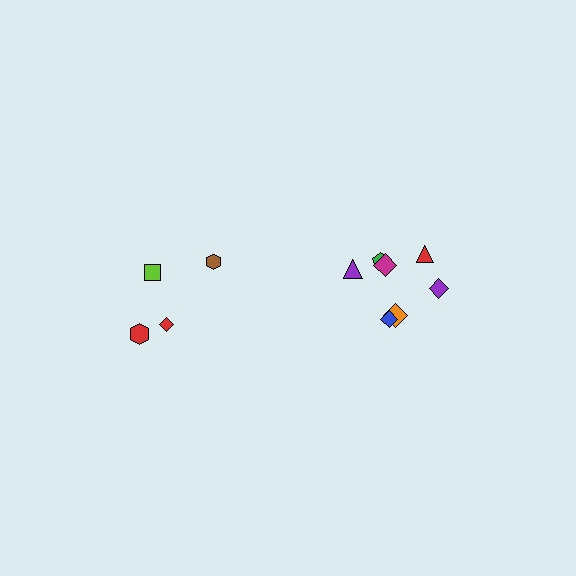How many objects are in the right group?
There are 7 objects.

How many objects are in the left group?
There are 4 objects.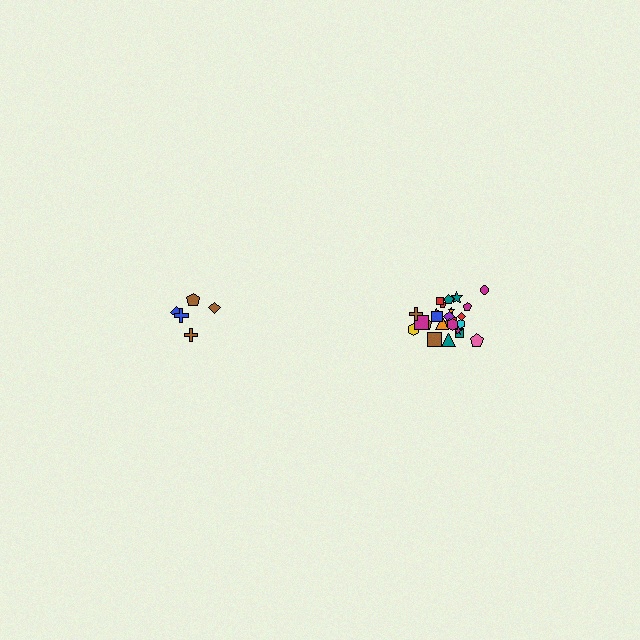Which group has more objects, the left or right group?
The right group.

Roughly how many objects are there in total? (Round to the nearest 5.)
Roughly 30 objects in total.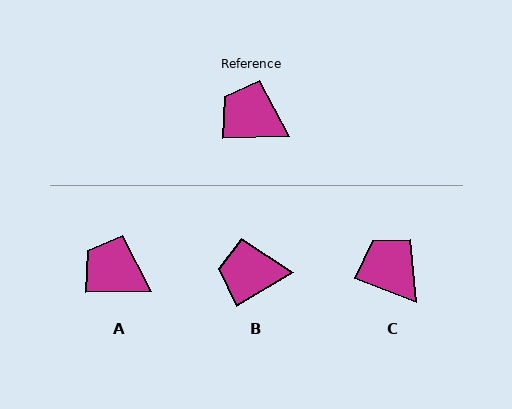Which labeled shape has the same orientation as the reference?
A.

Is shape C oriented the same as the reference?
No, it is off by about 23 degrees.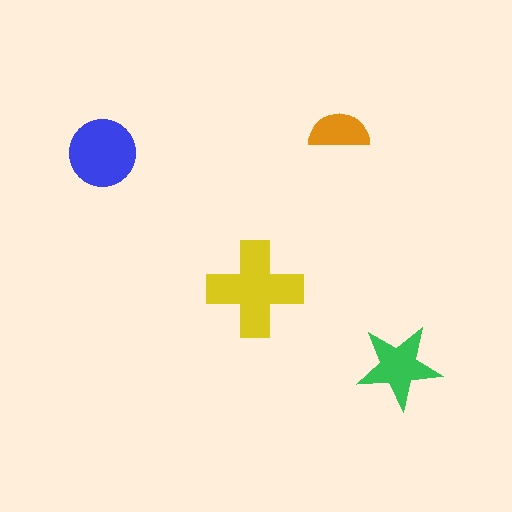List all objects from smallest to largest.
The orange semicircle, the green star, the blue circle, the yellow cross.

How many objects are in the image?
There are 4 objects in the image.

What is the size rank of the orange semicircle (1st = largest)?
4th.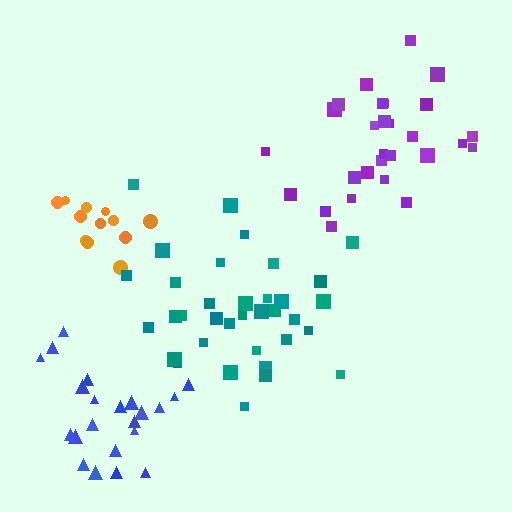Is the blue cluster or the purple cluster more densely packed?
Blue.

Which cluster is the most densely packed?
Orange.